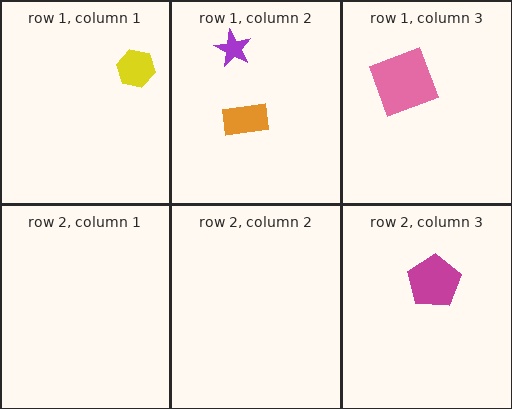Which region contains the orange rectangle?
The row 1, column 2 region.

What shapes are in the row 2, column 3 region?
The magenta pentagon.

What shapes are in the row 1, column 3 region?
The pink square.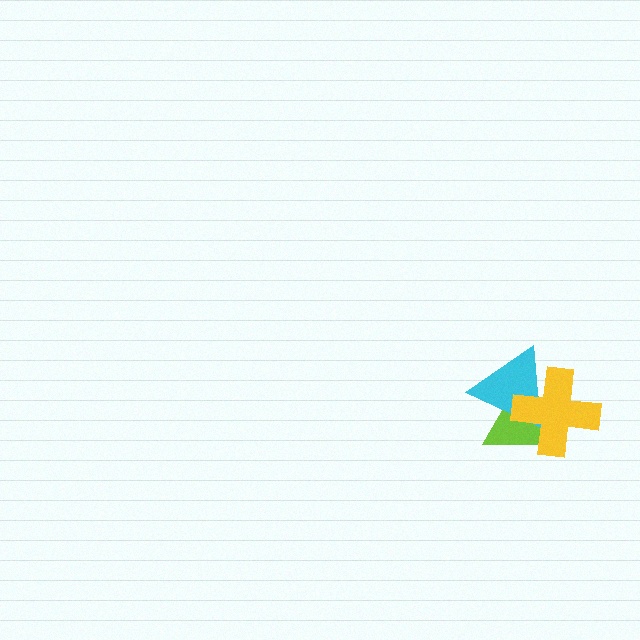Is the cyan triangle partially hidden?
Yes, it is partially covered by another shape.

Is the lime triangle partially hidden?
Yes, it is partially covered by another shape.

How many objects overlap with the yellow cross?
2 objects overlap with the yellow cross.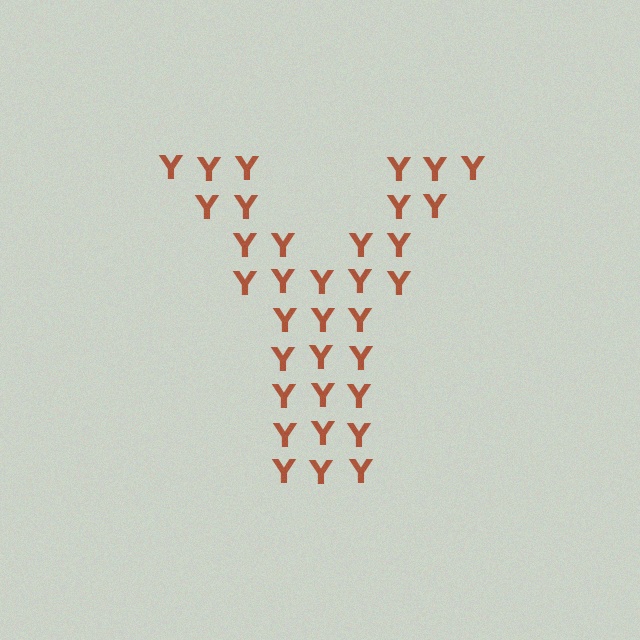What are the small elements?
The small elements are letter Y's.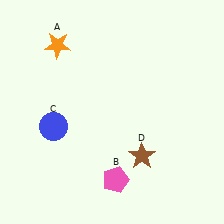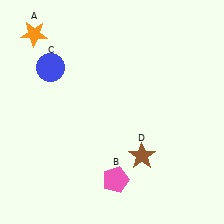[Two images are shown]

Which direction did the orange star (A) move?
The orange star (A) moved left.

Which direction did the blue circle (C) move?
The blue circle (C) moved up.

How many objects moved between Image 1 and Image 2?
2 objects moved between the two images.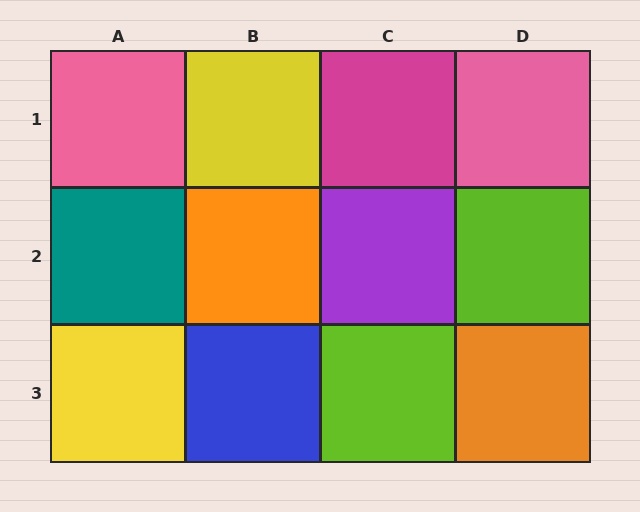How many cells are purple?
1 cell is purple.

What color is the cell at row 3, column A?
Yellow.